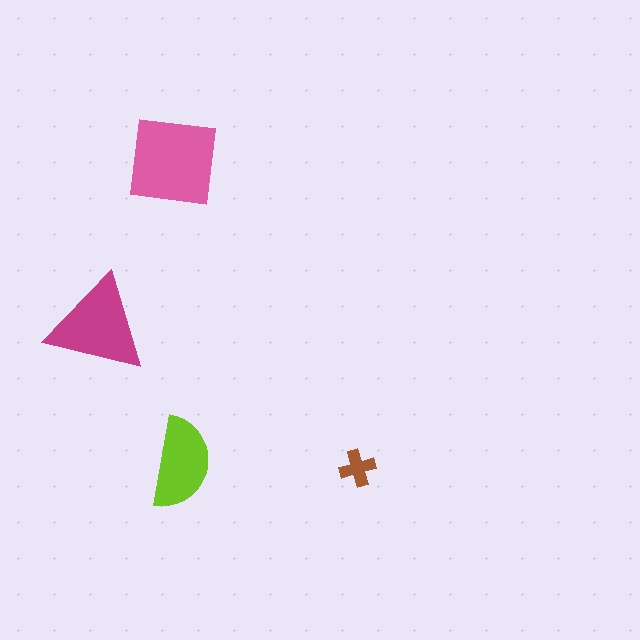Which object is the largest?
The pink square.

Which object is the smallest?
The brown cross.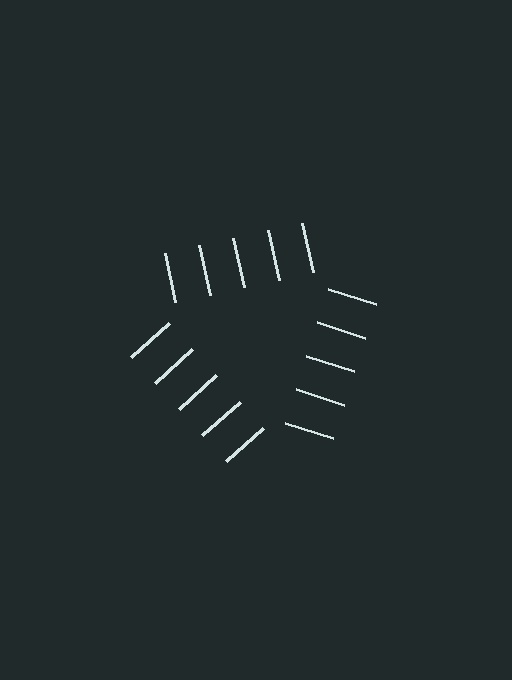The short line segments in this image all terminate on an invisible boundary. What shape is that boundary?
An illusory triangle — the line segments terminate on its edges but no continuous stroke is drawn.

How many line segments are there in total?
15 — 5 along each of the 3 edges.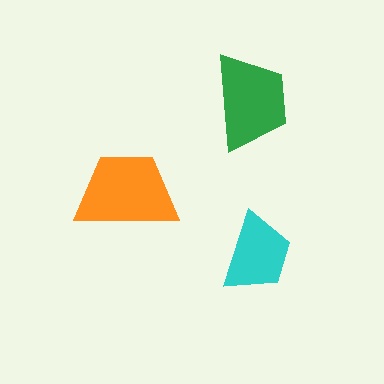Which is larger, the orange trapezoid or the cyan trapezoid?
The orange one.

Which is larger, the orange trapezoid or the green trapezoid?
The orange one.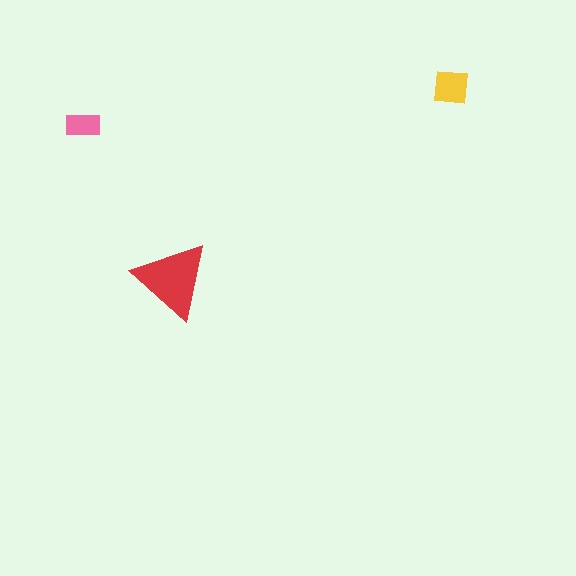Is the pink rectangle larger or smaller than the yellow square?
Smaller.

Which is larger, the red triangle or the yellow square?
The red triangle.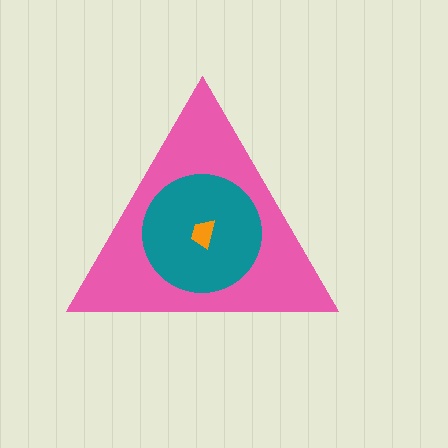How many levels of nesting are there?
3.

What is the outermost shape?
The pink triangle.